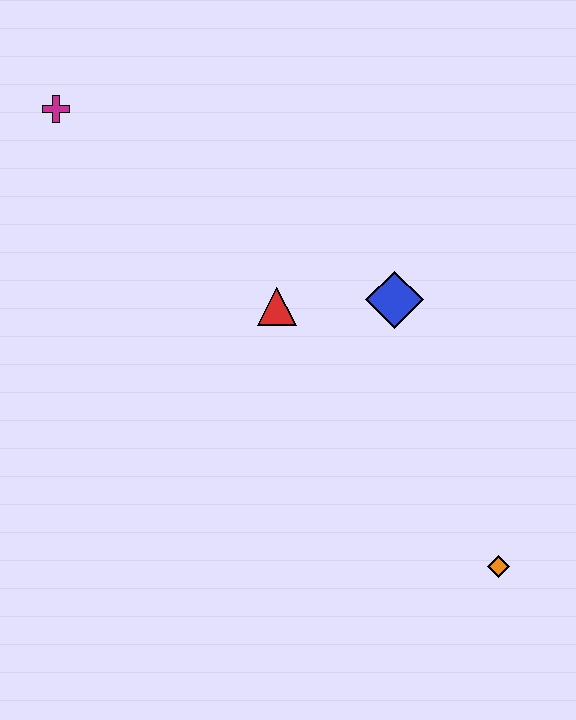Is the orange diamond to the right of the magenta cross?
Yes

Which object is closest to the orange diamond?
The blue diamond is closest to the orange diamond.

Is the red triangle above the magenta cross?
No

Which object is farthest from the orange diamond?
The magenta cross is farthest from the orange diamond.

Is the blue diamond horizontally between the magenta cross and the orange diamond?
Yes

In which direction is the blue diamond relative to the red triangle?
The blue diamond is to the right of the red triangle.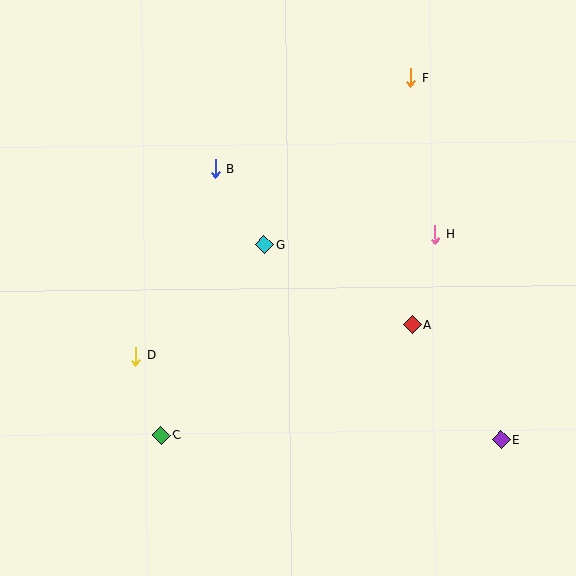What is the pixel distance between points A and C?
The distance between A and C is 275 pixels.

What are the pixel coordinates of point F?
Point F is at (410, 77).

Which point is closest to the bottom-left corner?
Point C is closest to the bottom-left corner.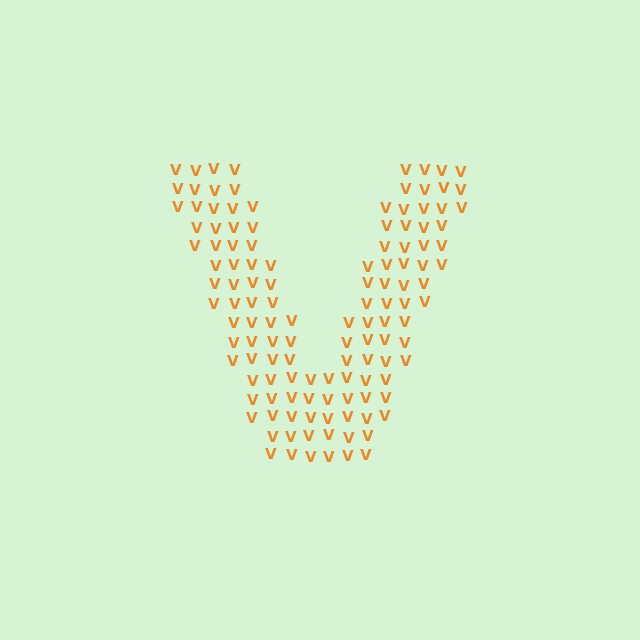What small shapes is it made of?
It is made of small letter V's.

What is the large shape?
The large shape is the letter V.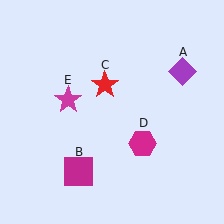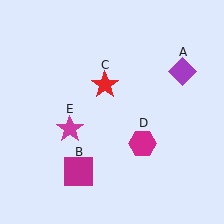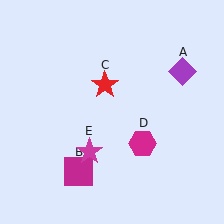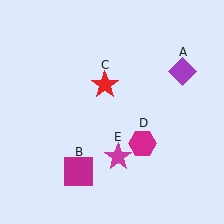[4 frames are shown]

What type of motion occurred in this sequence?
The magenta star (object E) rotated counterclockwise around the center of the scene.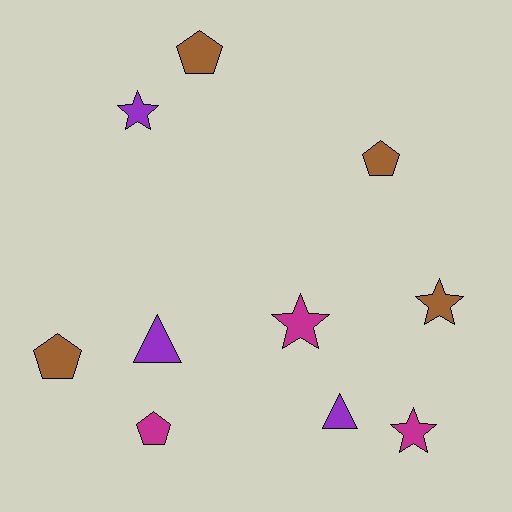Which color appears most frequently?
Brown, with 4 objects.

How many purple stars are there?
There is 1 purple star.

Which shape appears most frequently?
Pentagon, with 4 objects.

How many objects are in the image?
There are 10 objects.